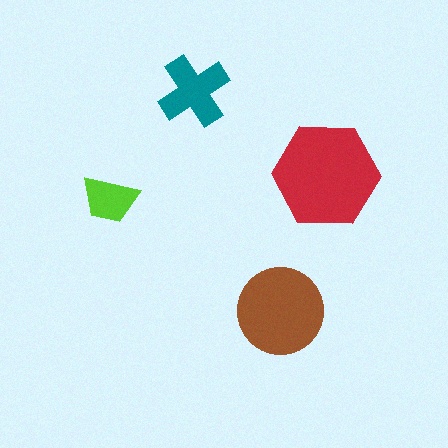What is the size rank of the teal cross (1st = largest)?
3rd.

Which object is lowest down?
The brown circle is bottommost.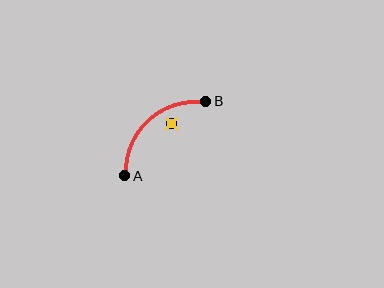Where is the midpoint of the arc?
The arc midpoint is the point on the curve farthest from the straight line joining A and B. It sits above and to the left of that line.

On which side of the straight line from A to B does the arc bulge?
The arc bulges above and to the left of the straight line connecting A and B.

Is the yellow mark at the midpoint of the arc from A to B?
No — the yellow mark does not lie on the arc at all. It sits slightly inside the curve.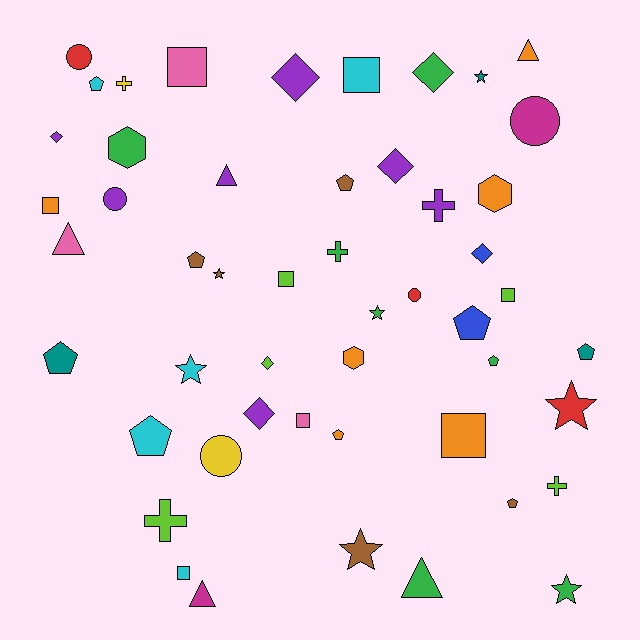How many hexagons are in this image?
There are 3 hexagons.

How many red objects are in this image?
There are 3 red objects.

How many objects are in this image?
There are 50 objects.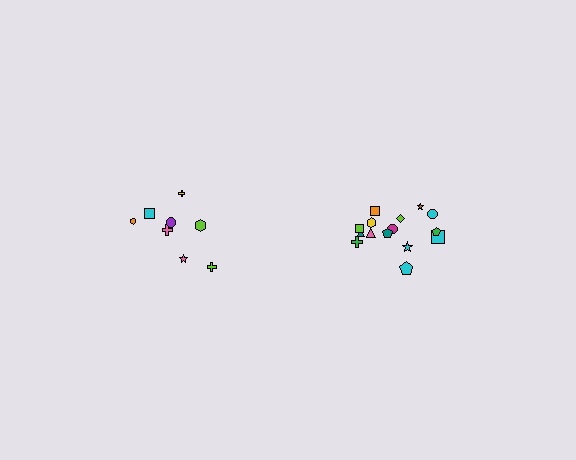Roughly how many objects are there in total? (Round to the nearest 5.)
Roughly 25 objects in total.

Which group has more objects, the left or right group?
The right group.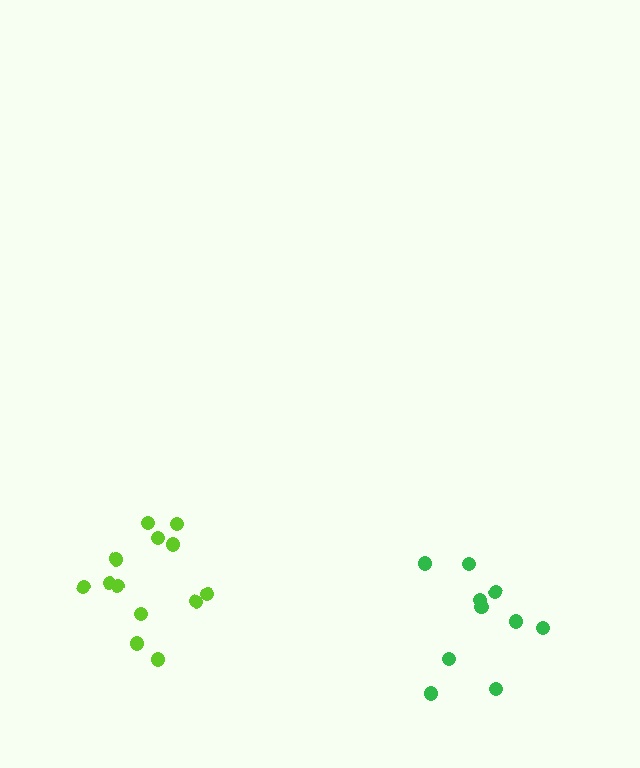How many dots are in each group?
Group 1: 10 dots, Group 2: 13 dots (23 total).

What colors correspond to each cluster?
The clusters are colored: green, lime.